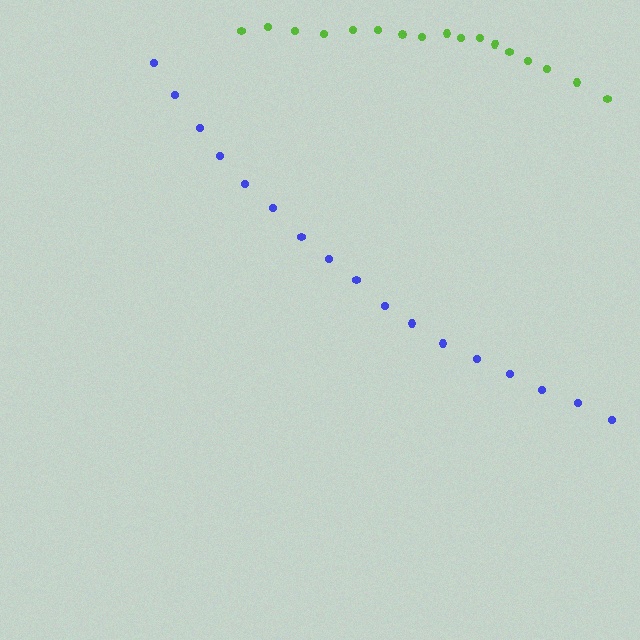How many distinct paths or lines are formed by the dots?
There are 2 distinct paths.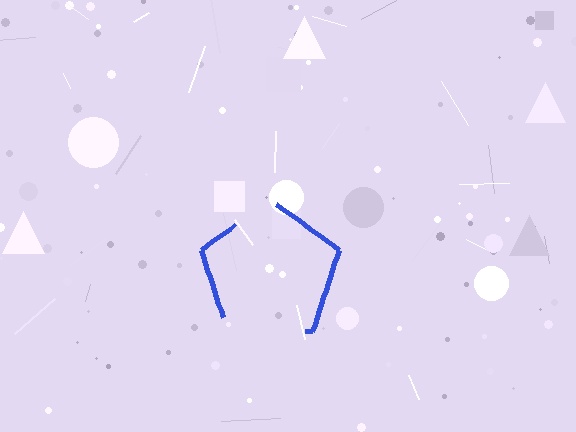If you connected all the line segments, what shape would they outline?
They would outline a pentagon.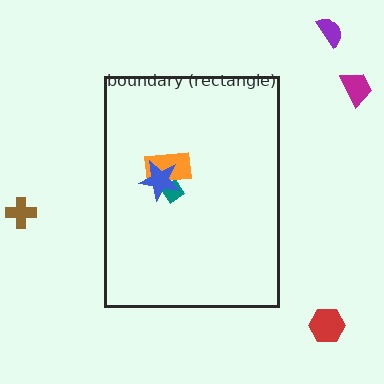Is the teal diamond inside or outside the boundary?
Inside.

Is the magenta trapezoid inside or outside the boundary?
Outside.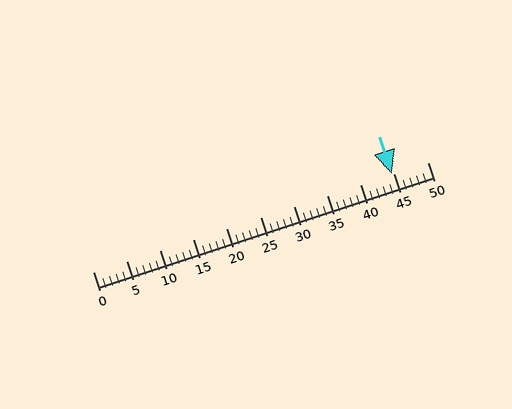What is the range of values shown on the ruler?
The ruler shows values from 0 to 50.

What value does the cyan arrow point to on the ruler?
The cyan arrow points to approximately 45.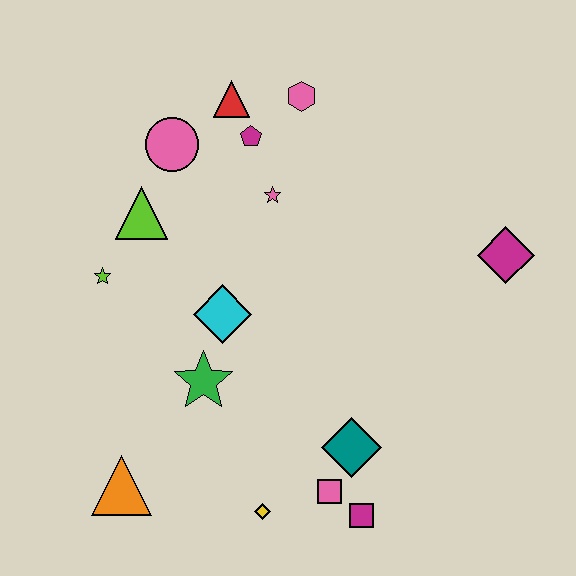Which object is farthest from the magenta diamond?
The orange triangle is farthest from the magenta diamond.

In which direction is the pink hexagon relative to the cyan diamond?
The pink hexagon is above the cyan diamond.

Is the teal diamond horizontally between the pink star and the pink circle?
No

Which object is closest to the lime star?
The lime triangle is closest to the lime star.